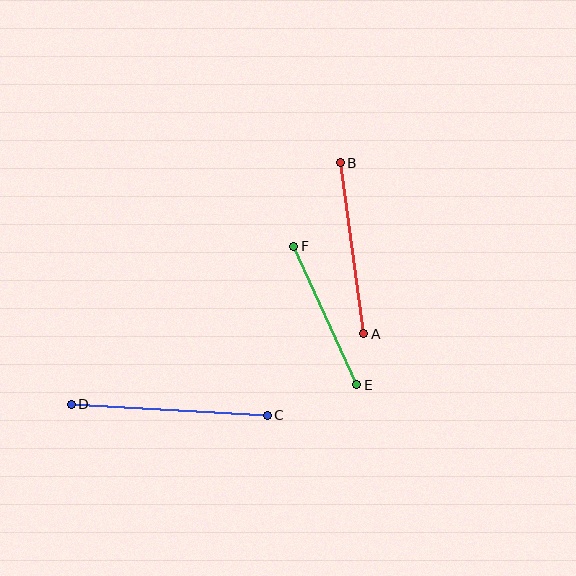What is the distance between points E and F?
The distance is approximately 152 pixels.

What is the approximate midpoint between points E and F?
The midpoint is at approximately (325, 316) pixels.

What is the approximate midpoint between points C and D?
The midpoint is at approximately (169, 410) pixels.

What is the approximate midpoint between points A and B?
The midpoint is at approximately (352, 248) pixels.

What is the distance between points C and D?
The distance is approximately 196 pixels.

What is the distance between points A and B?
The distance is approximately 172 pixels.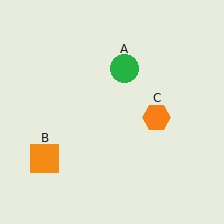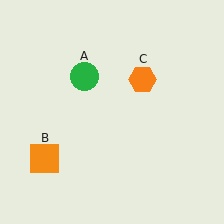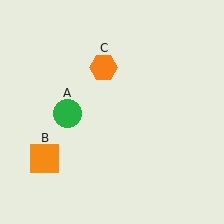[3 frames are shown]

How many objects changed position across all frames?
2 objects changed position: green circle (object A), orange hexagon (object C).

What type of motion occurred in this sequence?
The green circle (object A), orange hexagon (object C) rotated counterclockwise around the center of the scene.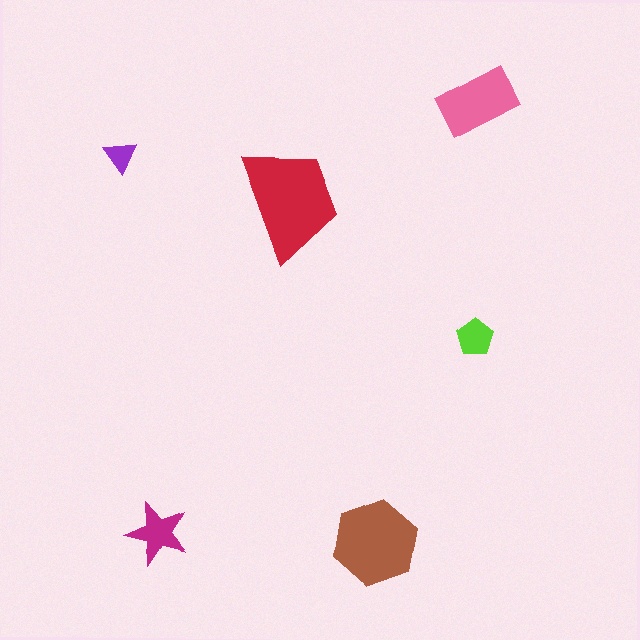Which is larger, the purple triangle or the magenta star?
The magenta star.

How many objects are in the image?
There are 6 objects in the image.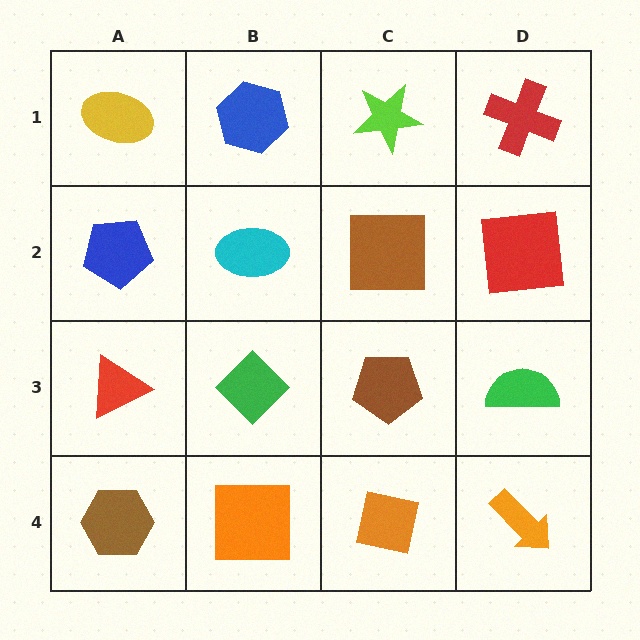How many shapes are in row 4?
4 shapes.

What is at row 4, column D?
An orange arrow.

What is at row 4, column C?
An orange square.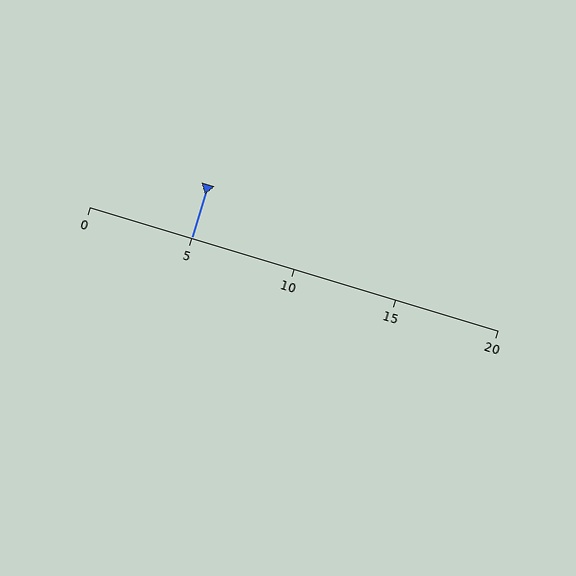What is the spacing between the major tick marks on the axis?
The major ticks are spaced 5 apart.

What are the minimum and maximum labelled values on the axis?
The axis runs from 0 to 20.